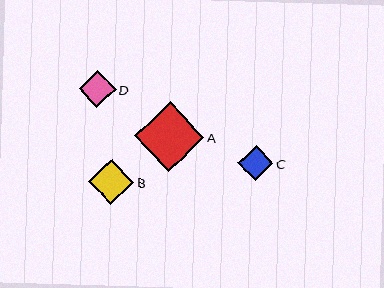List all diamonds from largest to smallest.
From largest to smallest: A, B, D, C.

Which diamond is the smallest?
Diamond C is the smallest with a size of approximately 35 pixels.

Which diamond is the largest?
Diamond A is the largest with a size of approximately 69 pixels.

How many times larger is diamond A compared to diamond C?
Diamond A is approximately 2.0 times the size of diamond C.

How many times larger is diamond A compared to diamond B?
Diamond A is approximately 1.5 times the size of diamond B.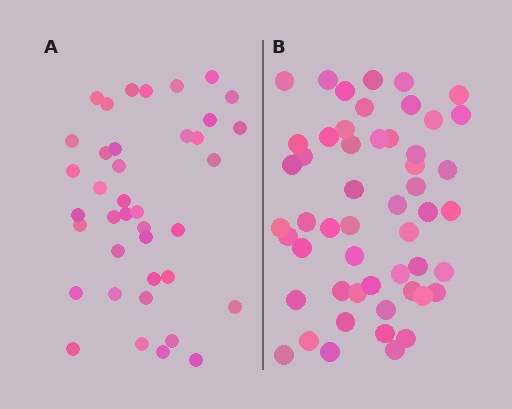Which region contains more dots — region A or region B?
Region B (the right region) has more dots.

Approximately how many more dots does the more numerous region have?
Region B has approximately 15 more dots than region A.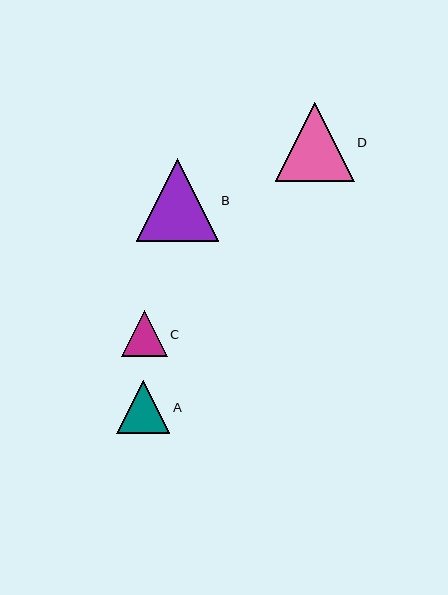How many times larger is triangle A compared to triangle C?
Triangle A is approximately 1.2 times the size of triangle C.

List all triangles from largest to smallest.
From largest to smallest: B, D, A, C.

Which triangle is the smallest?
Triangle C is the smallest with a size of approximately 46 pixels.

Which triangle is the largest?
Triangle B is the largest with a size of approximately 82 pixels.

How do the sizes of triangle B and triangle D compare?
Triangle B and triangle D are approximately the same size.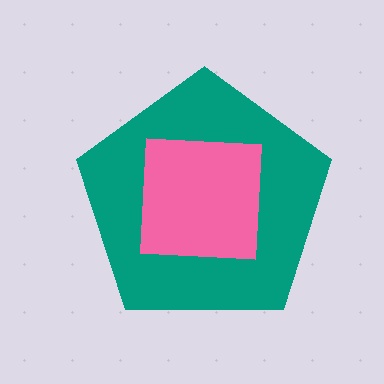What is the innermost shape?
The pink square.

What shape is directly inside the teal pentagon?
The pink square.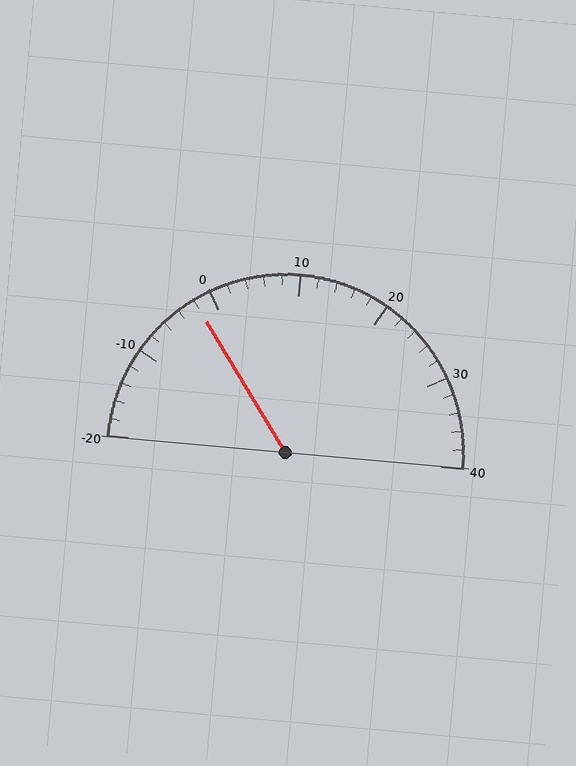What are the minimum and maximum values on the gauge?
The gauge ranges from -20 to 40.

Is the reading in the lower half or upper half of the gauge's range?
The reading is in the lower half of the range (-20 to 40).